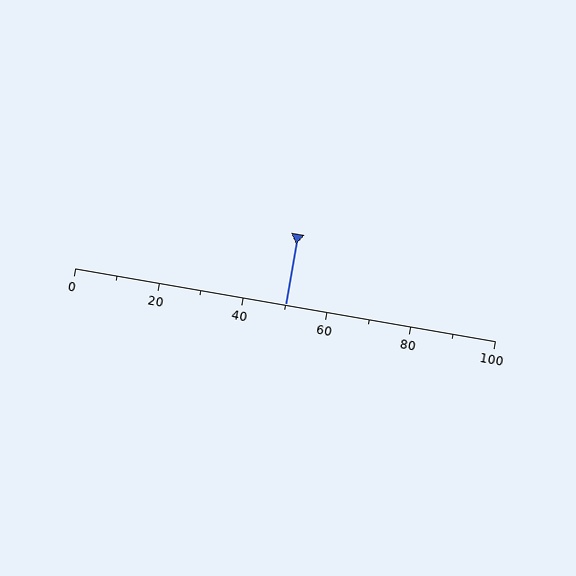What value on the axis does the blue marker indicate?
The marker indicates approximately 50.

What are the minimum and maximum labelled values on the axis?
The axis runs from 0 to 100.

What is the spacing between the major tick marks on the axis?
The major ticks are spaced 20 apart.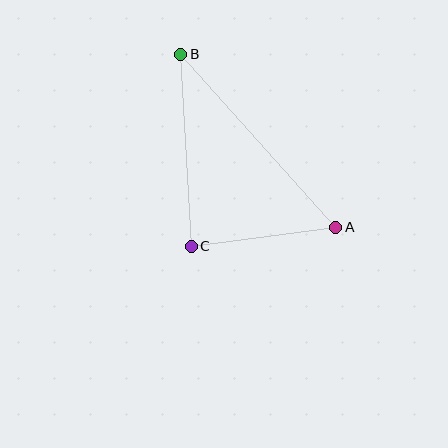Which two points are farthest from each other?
Points A and B are farthest from each other.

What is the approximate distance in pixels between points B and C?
The distance between B and C is approximately 192 pixels.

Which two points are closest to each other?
Points A and C are closest to each other.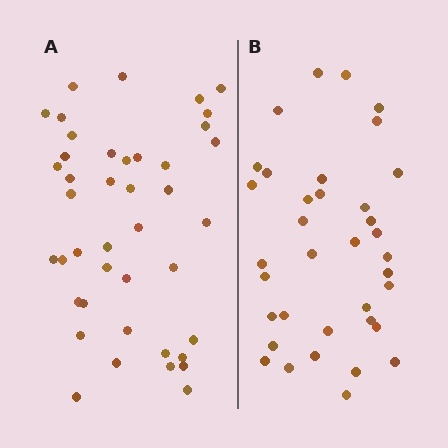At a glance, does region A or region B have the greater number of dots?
Region A (the left region) has more dots.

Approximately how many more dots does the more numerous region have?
Region A has about 6 more dots than region B.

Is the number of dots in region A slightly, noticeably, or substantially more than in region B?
Region A has only slightly more — the two regions are fairly close. The ratio is roughly 1.2 to 1.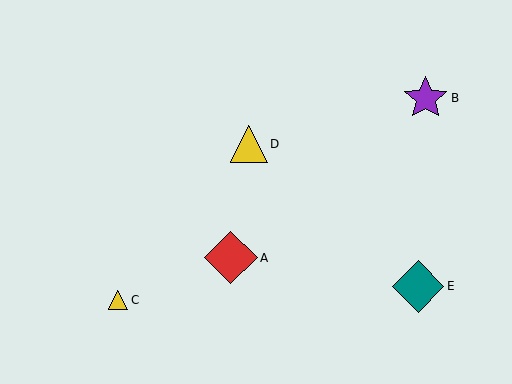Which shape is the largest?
The red diamond (labeled A) is the largest.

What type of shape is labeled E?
Shape E is a teal diamond.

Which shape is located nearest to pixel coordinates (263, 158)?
The yellow triangle (labeled D) at (249, 144) is nearest to that location.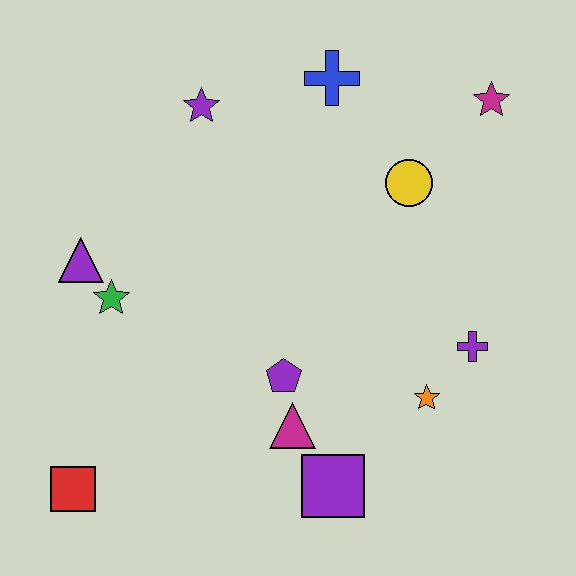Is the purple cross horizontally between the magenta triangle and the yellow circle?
No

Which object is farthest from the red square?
The magenta star is farthest from the red square.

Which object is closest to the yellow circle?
The magenta star is closest to the yellow circle.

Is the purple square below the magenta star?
Yes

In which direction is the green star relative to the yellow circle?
The green star is to the left of the yellow circle.